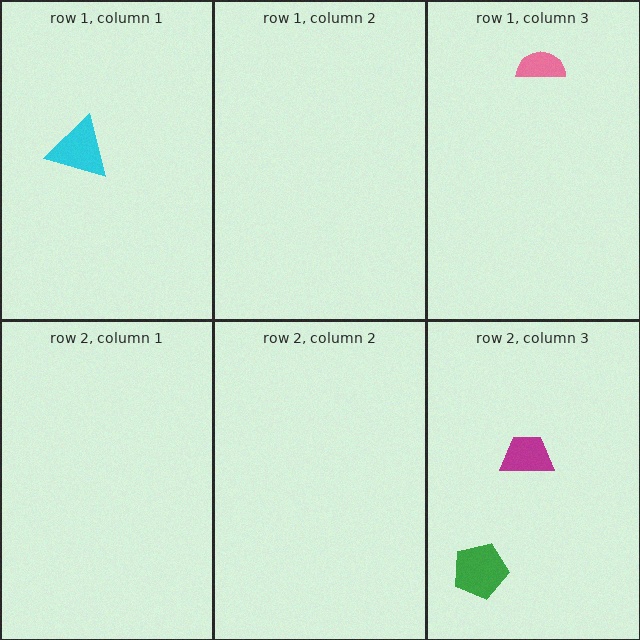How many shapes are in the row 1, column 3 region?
1.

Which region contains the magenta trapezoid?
The row 2, column 3 region.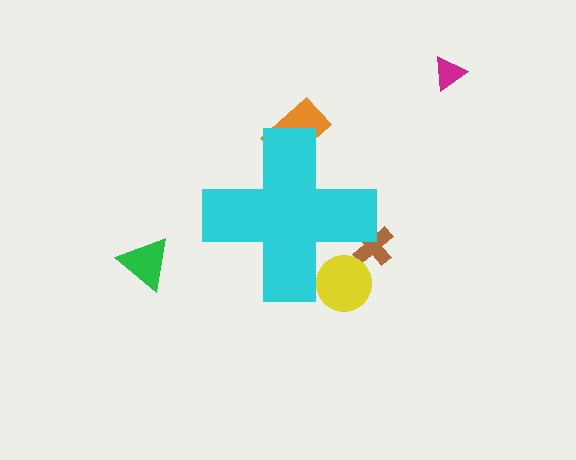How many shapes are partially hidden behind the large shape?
3 shapes are partially hidden.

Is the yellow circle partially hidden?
Yes, the yellow circle is partially hidden behind the cyan cross.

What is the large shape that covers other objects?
A cyan cross.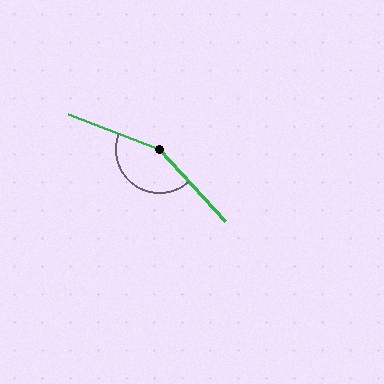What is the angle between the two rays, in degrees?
Approximately 154 degrees.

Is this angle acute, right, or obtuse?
It is obtuse.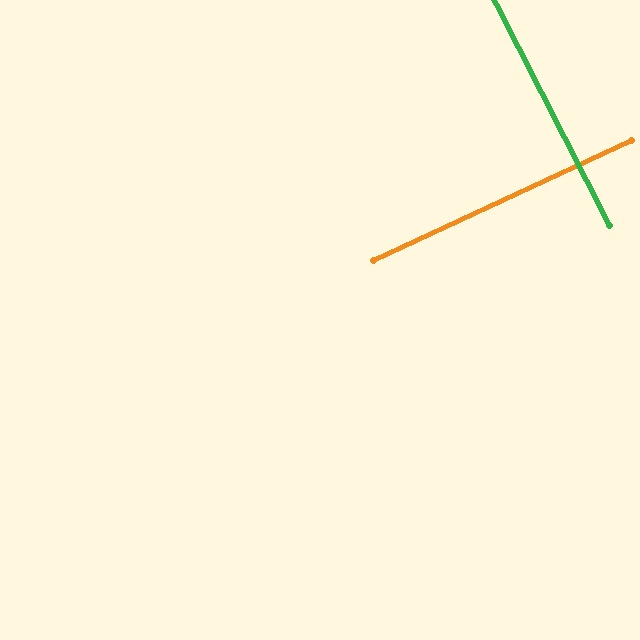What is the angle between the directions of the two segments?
Approximately 88 degrees.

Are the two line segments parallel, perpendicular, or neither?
Perpendicular — they meet at approximately 88°.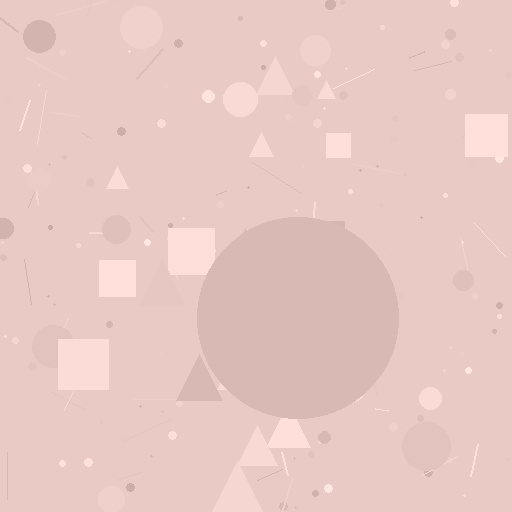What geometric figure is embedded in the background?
A circle is embedded in the background.